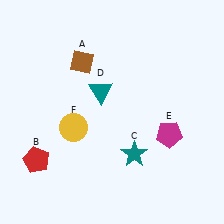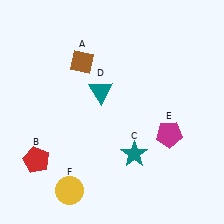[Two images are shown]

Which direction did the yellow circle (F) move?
The yellow circle (F) moved down.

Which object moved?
The yellow circle (F) moved down.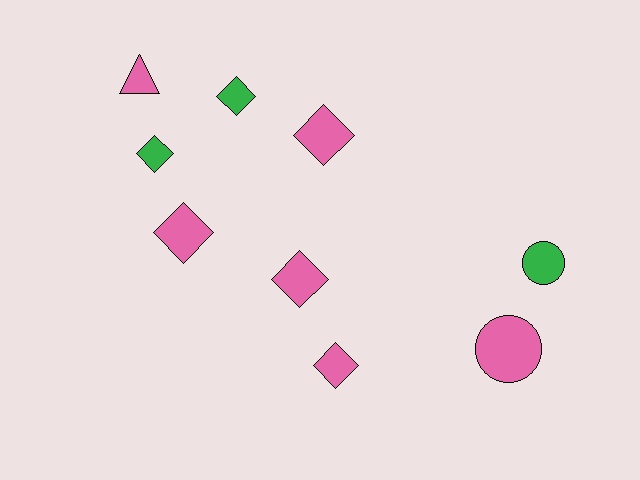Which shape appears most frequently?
Diamond, with 6 objects.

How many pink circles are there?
There is 1 pink circle.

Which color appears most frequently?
Pink, with 6 objects.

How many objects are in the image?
There are 9 objects.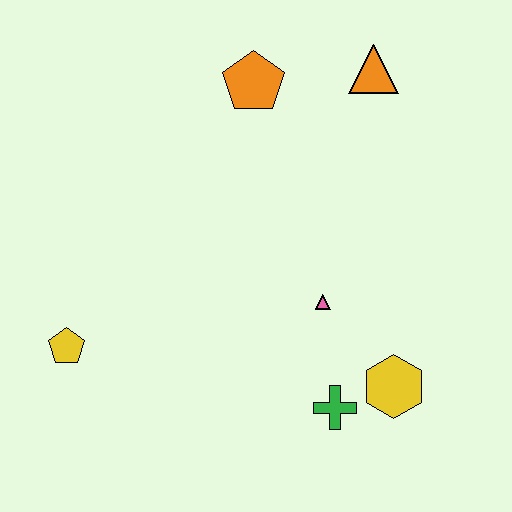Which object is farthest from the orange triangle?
The yellow pentagon is farthest from the orange triangle.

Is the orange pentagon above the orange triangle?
No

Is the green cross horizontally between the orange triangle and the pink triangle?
Yes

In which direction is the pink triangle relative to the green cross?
The pink triangle is above the green cross.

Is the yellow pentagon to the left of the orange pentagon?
Yes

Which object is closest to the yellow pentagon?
The pink triangle is closest to the yellow pentagon.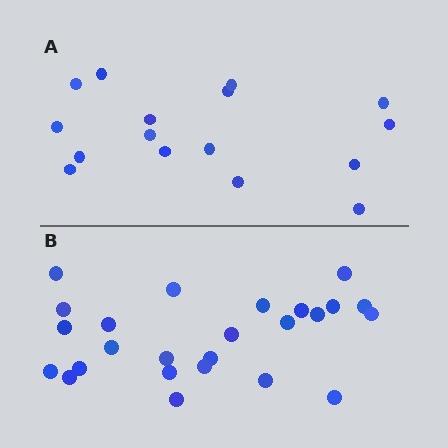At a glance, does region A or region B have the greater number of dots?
Region B (the bottom region) has more dots.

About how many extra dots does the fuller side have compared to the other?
Region B has roughly 8 or so more dots than region A.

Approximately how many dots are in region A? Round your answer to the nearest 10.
About 20 dots. (The exact count is 16, which rounds to 20.)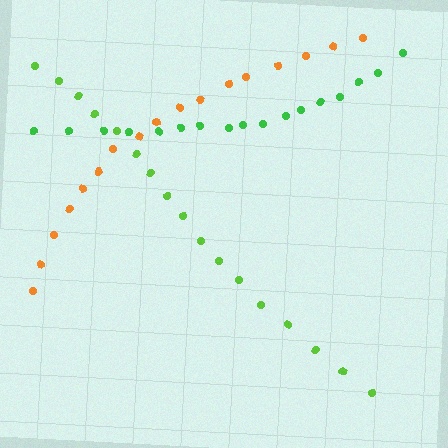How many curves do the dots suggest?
There are 3 distinct paths.